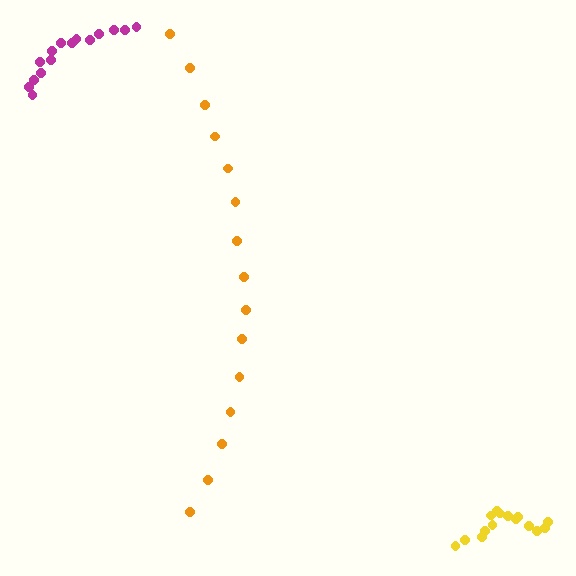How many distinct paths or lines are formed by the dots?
There are 3 distinct paths.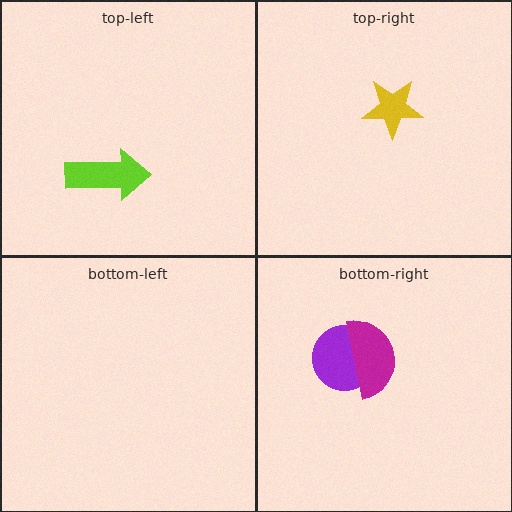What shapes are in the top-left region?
The lime arrow.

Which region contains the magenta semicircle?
The bottom-right region.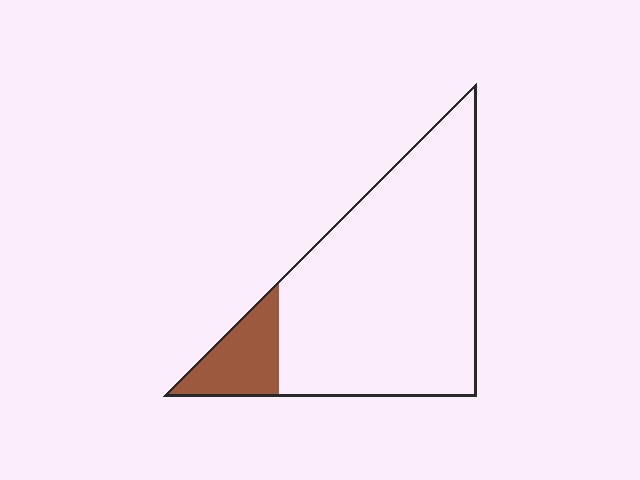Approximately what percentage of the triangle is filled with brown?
Approximately 15%.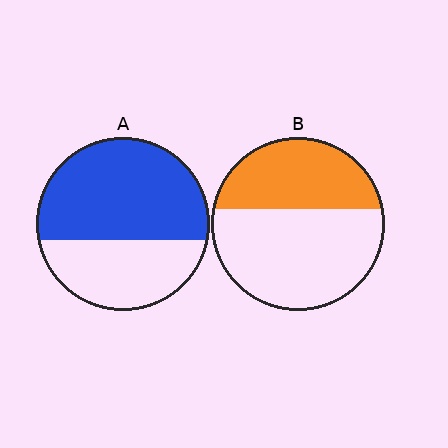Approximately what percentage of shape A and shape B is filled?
A is approximately 60% and B is approximately 40%.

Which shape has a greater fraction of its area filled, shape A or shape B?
Shape A.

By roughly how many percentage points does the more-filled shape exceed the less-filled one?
By roughly 25 percentage points (A over B).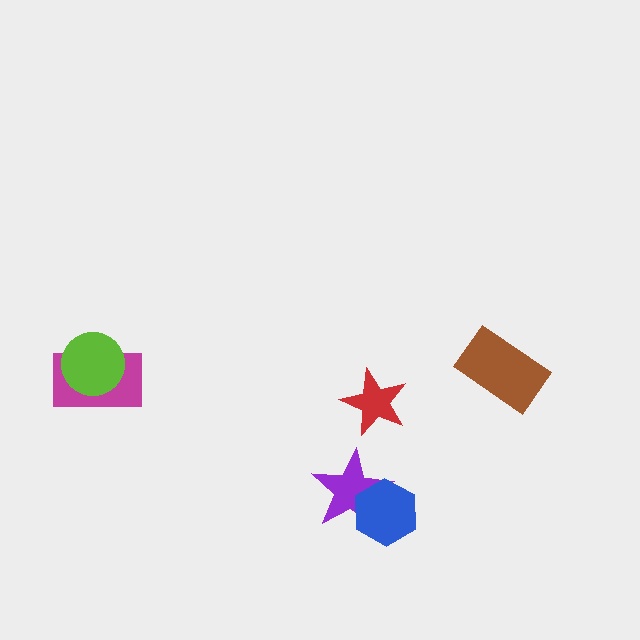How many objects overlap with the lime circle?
1 object overlaps with the lime circle.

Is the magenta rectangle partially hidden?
Yes, it is partially covered by another shape.